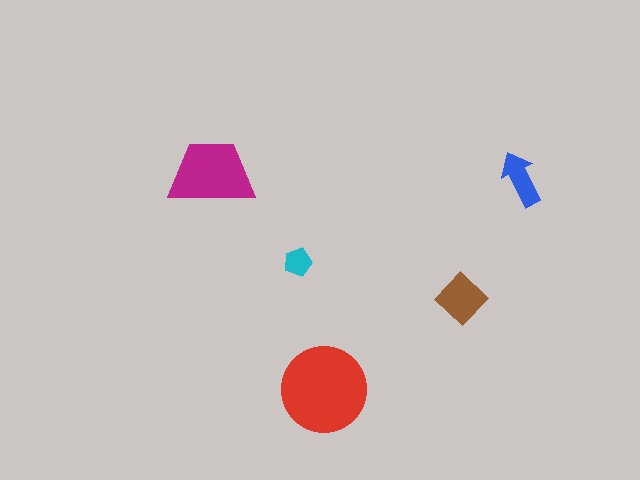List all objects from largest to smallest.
The red circle, the magenta trapezoid, the brown diamond, the blue arrow, the cyan pentagon.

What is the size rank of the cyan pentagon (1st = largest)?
5th.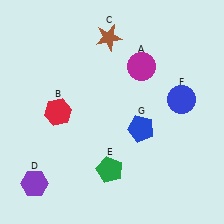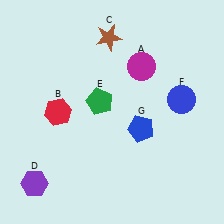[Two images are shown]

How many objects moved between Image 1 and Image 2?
1 object moved between the two images.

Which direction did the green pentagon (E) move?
The green pentagon (E) moved up.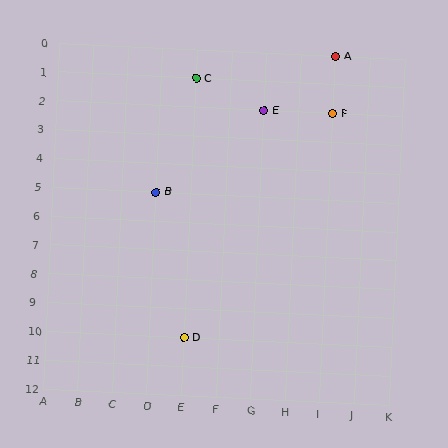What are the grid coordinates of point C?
Point C is at grid coordinates (E, 1).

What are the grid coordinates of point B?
Point B is at grid coordinates (D, 5).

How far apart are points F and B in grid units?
Points F and B are 5 columns and 3 rows apart (about 5.8 grid units diagonally).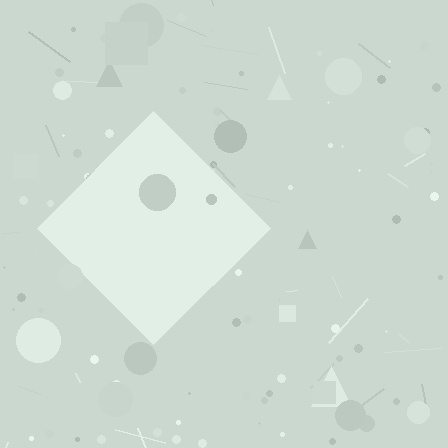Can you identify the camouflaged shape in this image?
The camouflaged shape is a diamond.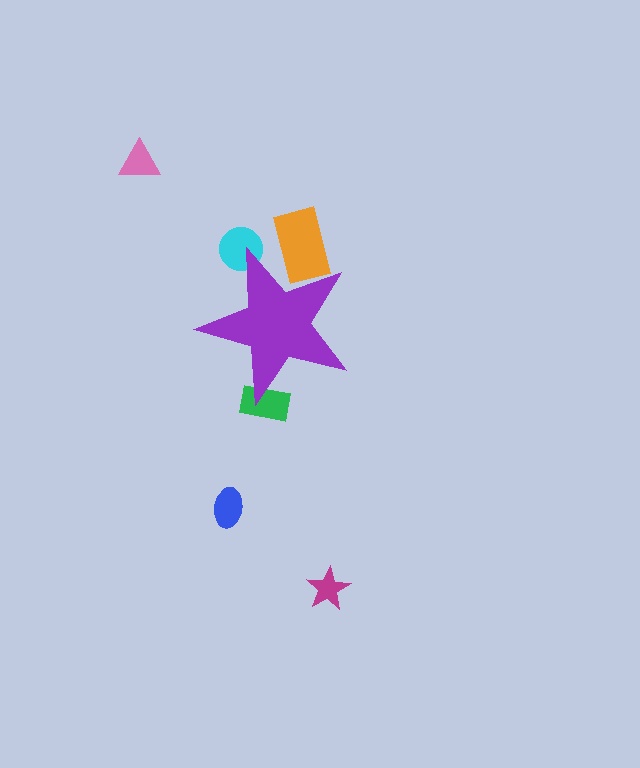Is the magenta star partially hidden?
No, the magenta star is fully visible.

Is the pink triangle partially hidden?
No, the pink triangle is fully visible.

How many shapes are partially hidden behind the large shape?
3 shapes are partially hidden.